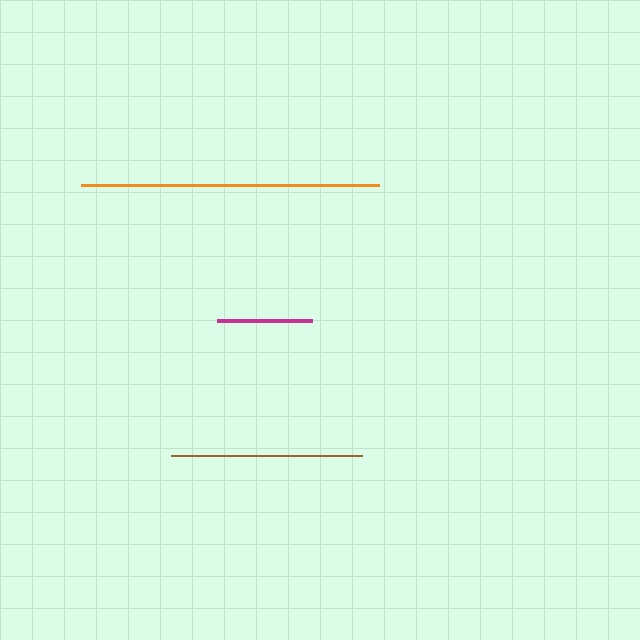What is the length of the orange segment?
The orange segment is approximately 298 pixels long.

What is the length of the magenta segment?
The magenta segment is approximately 95 pixels long.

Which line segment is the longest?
The orange line is the longest at approximately 298 pixels.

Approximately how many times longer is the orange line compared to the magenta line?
The orange line is approximately 3.1 times the length of the magenta line.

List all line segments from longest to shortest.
From longest to shortest: orange, brown, magenta.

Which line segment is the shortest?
The magenta line is the shortest at approximately 95 pixels.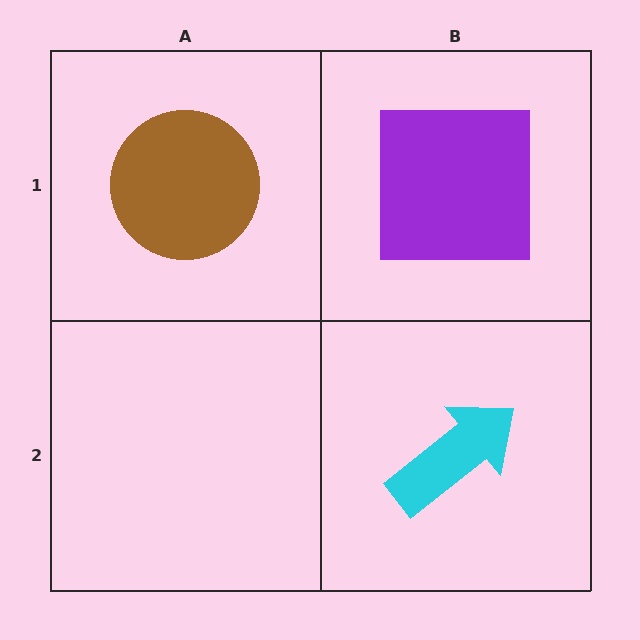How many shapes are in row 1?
2 shapes.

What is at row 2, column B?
A cyan arrow.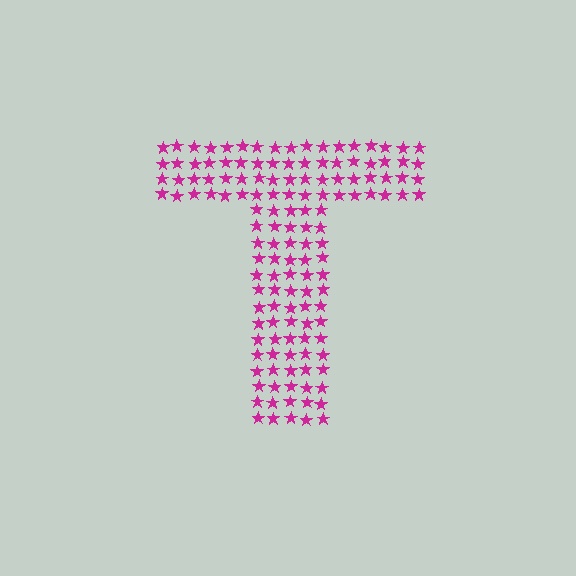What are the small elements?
The small elements are stars.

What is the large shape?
The large shape is the letter T.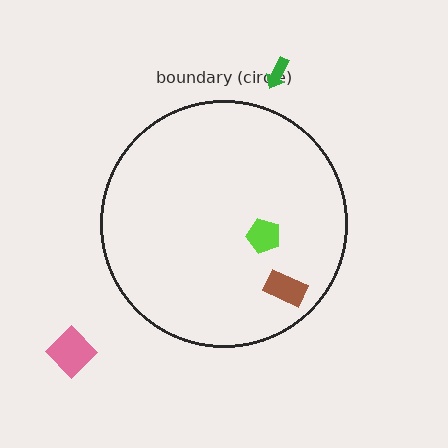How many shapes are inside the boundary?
2 inside, 2 outside.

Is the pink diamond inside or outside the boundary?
Outside.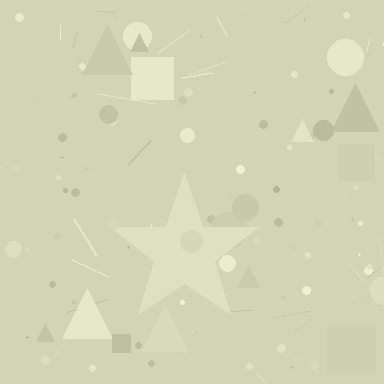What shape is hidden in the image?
A star is hidden in the image.